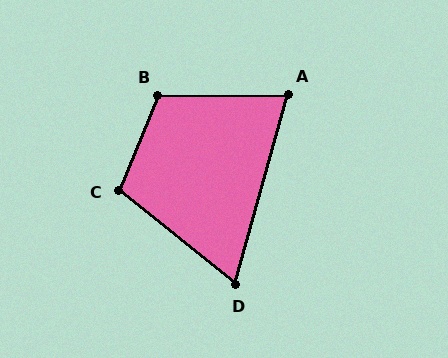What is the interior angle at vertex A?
Approximately 74 degrees (acute).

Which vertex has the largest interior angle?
B, at approximately 113 degrees.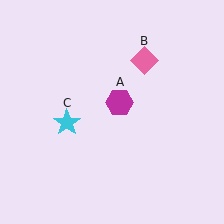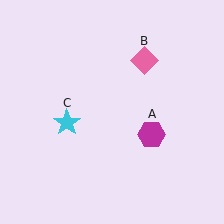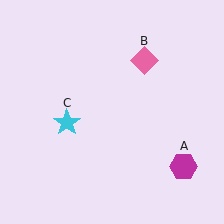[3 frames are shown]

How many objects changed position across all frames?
1 object changed position: magenta hexagon (object A).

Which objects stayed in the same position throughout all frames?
Pink diamond (object B) and cyan star (object C) remained stationary.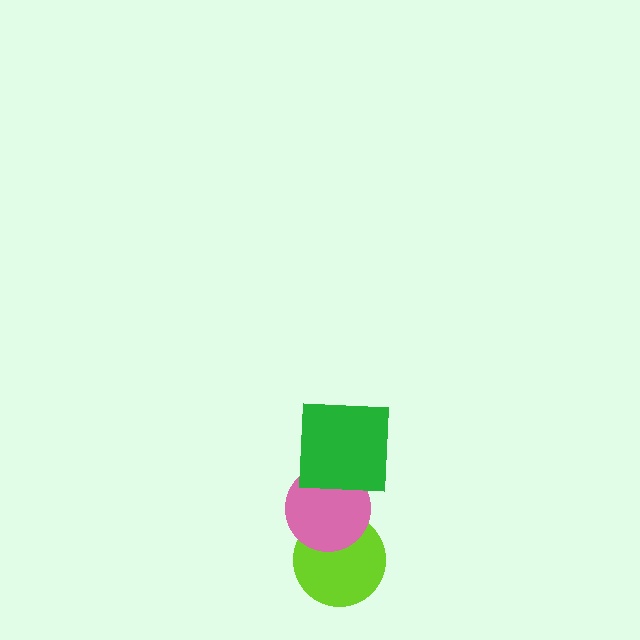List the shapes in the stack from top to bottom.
From top to bottom: the green square, the pink circle, the lime circle.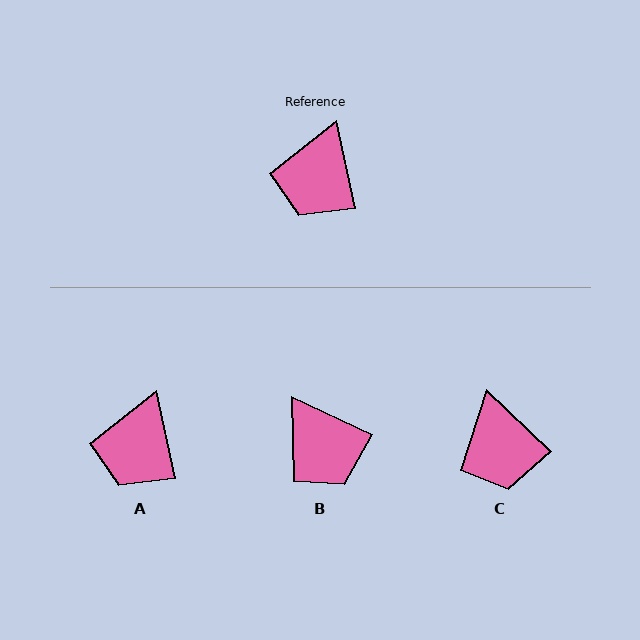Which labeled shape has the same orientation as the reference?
A.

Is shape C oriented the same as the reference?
No, it is off by about 34 degrees.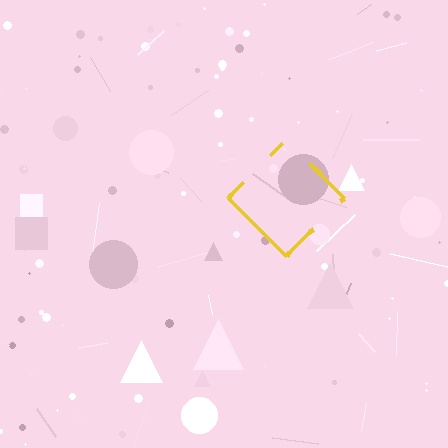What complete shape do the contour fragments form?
The contour fragments form a diamond.